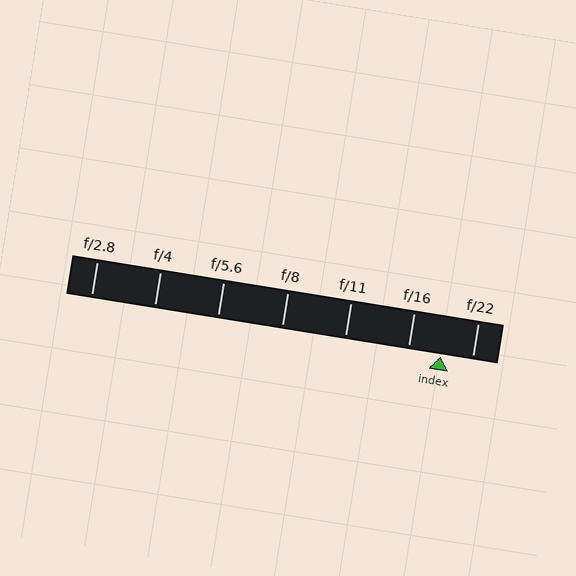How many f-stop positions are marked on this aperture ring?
There are 7 f-stop positions marked.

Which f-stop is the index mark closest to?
The index mark is closest to f/22.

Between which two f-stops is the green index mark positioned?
The index mark is between f/16 and f/22.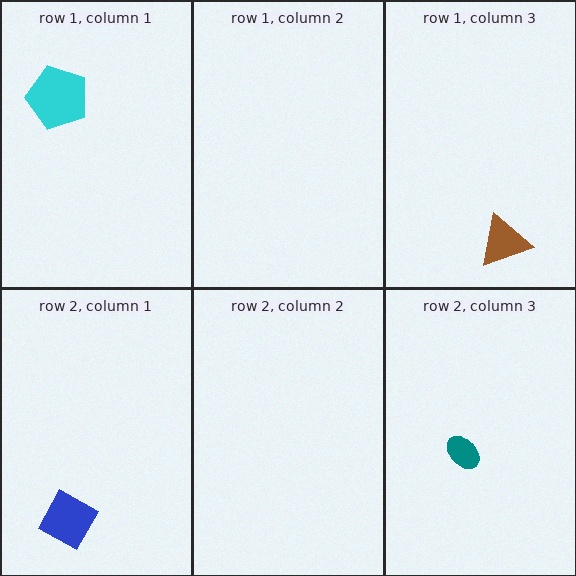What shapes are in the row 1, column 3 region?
The brown triangle.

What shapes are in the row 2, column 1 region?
The blue diamond.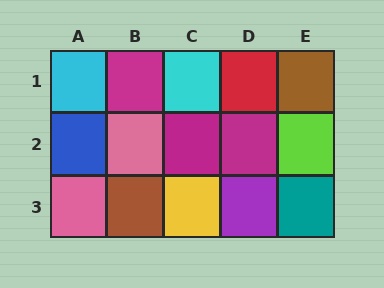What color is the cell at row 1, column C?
Cyan.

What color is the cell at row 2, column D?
Magenta.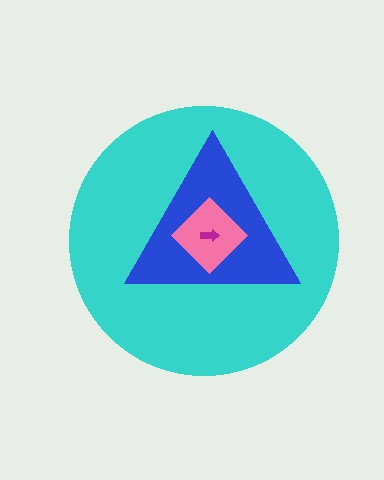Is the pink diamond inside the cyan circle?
Yes.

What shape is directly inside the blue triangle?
The pink diamond.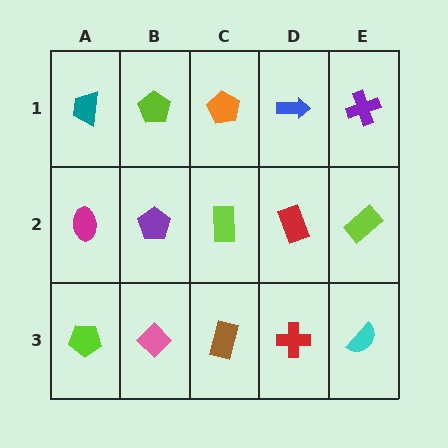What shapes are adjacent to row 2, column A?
A teal trapezoid (row 1, column A), a lime pentagon (row 3, column A), a purple pentagon (row 2, column B).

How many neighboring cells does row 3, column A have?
2.